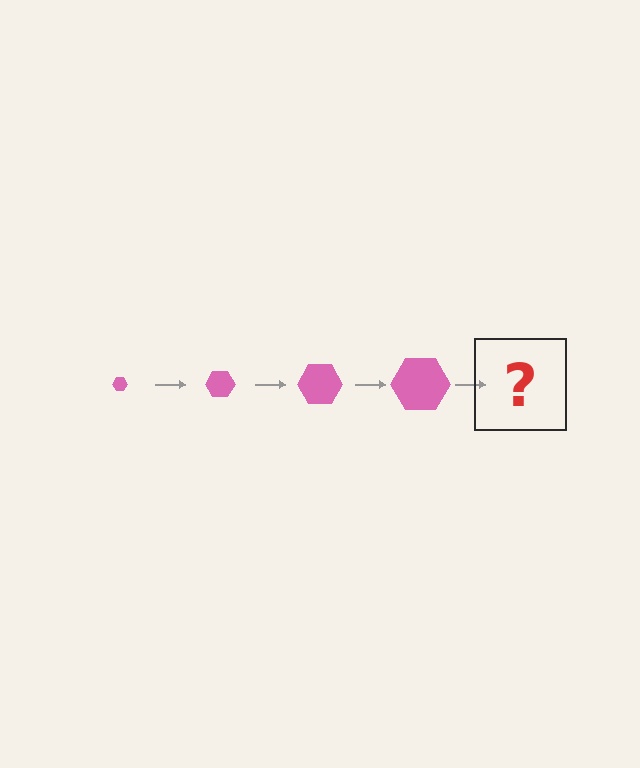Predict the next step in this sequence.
The next step is a pink hexagon, larger than the previous one.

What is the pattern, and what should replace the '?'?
The pattern is that the hexagon gets progressively larger each step. The '?' should be a pink hexagon, larger than the previous one.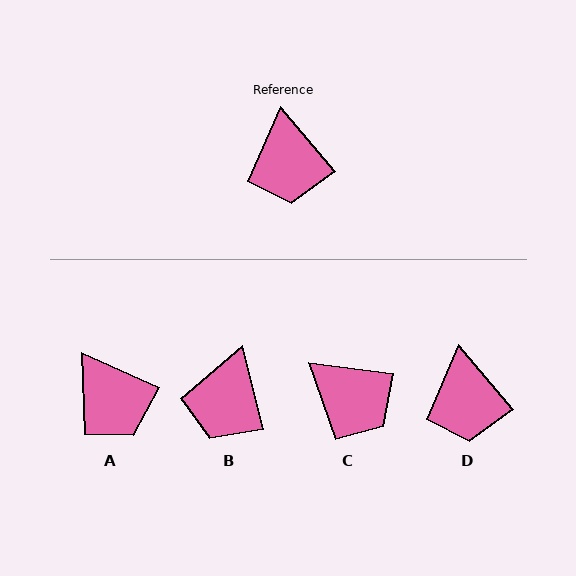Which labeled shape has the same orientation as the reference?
D.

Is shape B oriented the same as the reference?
No, it is off by about 26 degrees.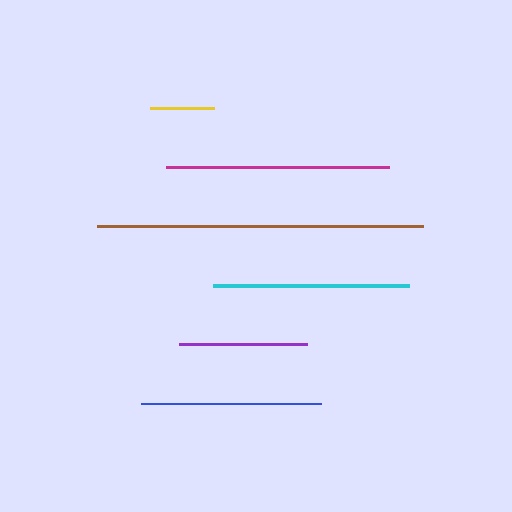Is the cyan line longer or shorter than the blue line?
The cyan line is longer than the blue line.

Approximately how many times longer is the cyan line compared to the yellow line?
The cyan line is approximately 3.1 times the length of the yellow line.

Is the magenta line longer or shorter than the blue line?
The magenta line is longer than the blue line.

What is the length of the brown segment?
The brown segment is approximately 326 pixels long.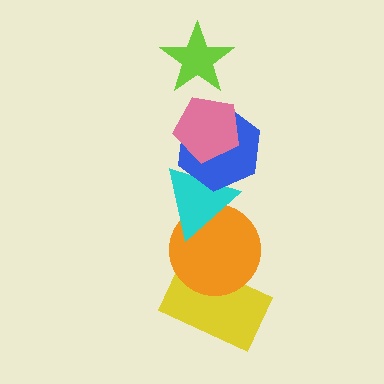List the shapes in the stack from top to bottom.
From top to bottom: the lime star, the pink pentagon, the blue hexagon, the cyan triangle, the orange circle, the yellow rectangle.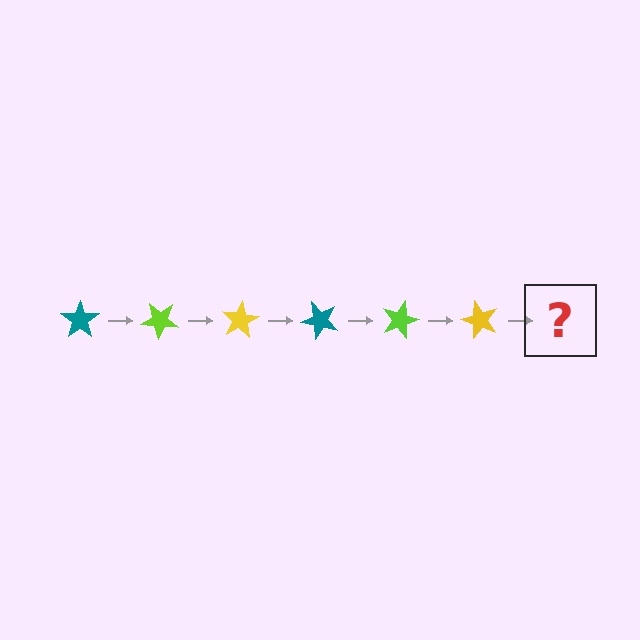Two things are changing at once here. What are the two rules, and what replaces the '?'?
The two rules are that it rotates 40 degrees each step and the color cycles through teal, lime, and yellow. The '?' should be a teal star, rotated 240 degrees from the start.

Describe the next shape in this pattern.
It should be a teal star, rotated 240 degrees from the start.